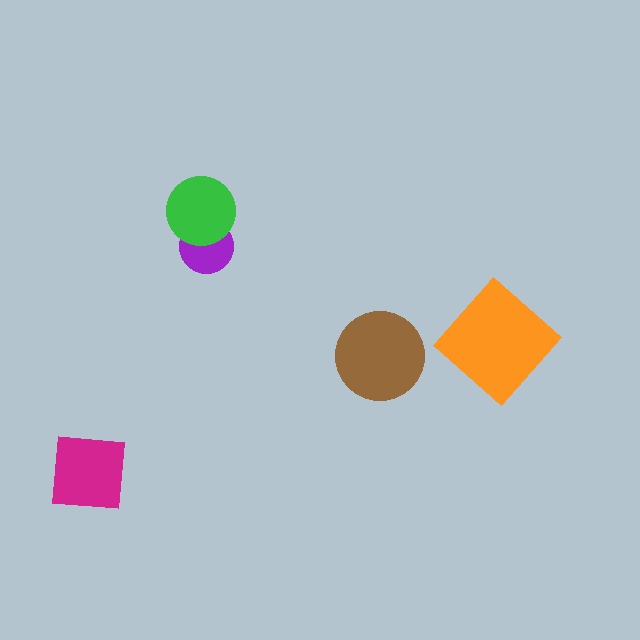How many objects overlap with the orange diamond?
0 objects overlap with the orange diamond.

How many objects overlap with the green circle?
1 object overlaps with the green circle.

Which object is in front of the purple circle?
The green circle is in front of the purple circle.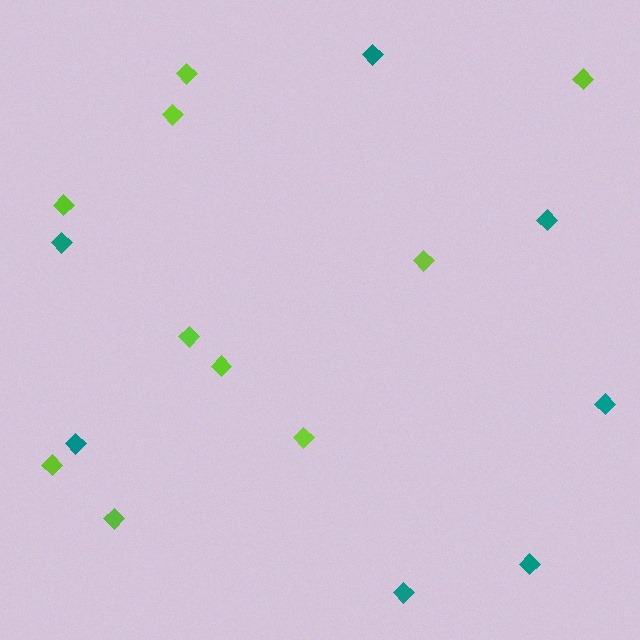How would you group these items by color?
There are 2 groups: one group of lime diamonds (10) and one group of teal diamonds (7).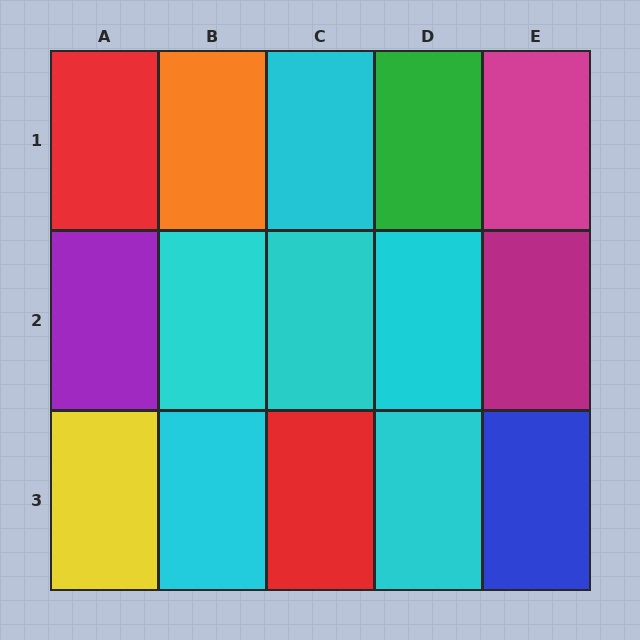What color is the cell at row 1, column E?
Magenta.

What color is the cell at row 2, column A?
Purple.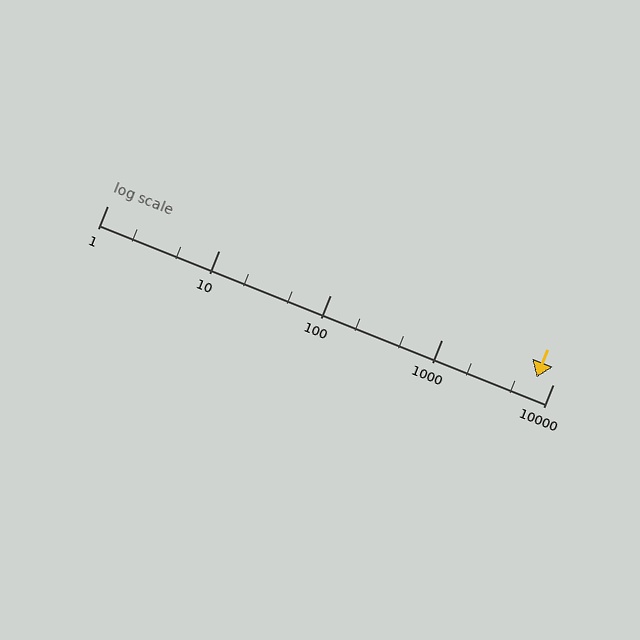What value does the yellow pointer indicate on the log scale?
The pointer indicates approximately 7100.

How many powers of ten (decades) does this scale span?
The scale spans 4 decades, from 1 to 10000.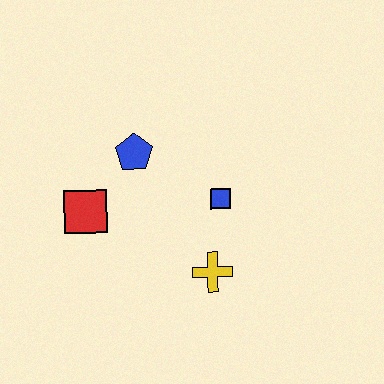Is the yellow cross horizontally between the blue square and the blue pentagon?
Yes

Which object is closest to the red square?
The blue pentagon is closest to the red square.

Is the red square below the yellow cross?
No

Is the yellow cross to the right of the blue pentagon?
Yes